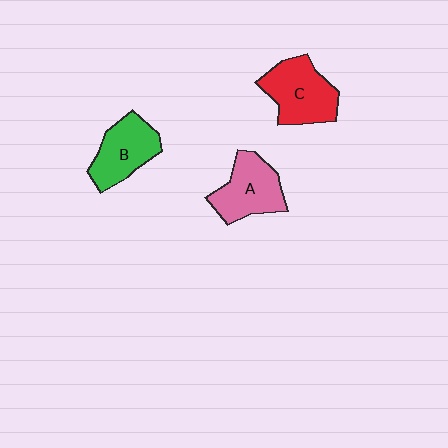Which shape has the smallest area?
Shape B (green).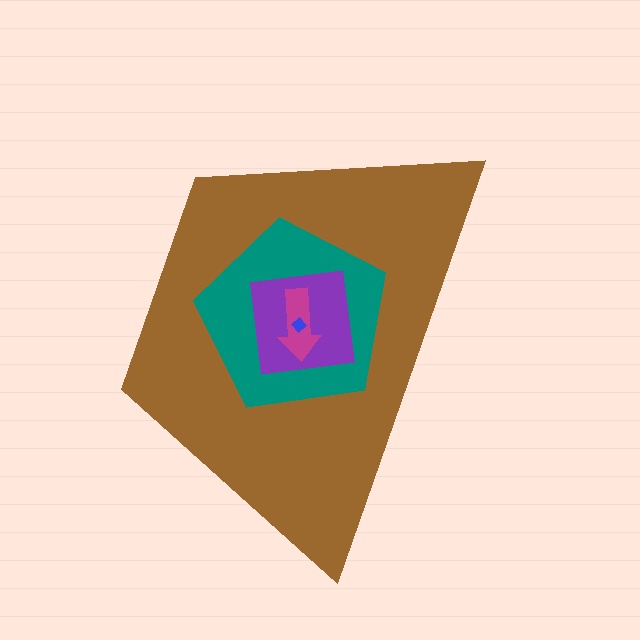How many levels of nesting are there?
5.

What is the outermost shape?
The brown trapezoid.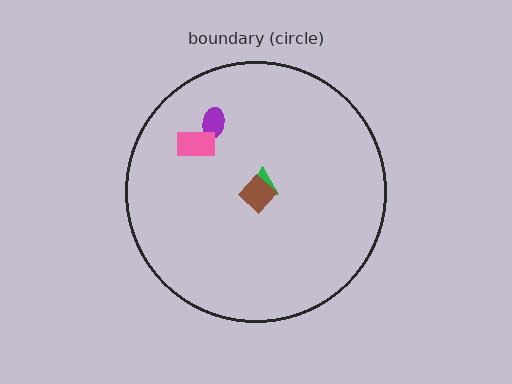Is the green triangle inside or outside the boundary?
Inside.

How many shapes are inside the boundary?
4 inside, 0 outside.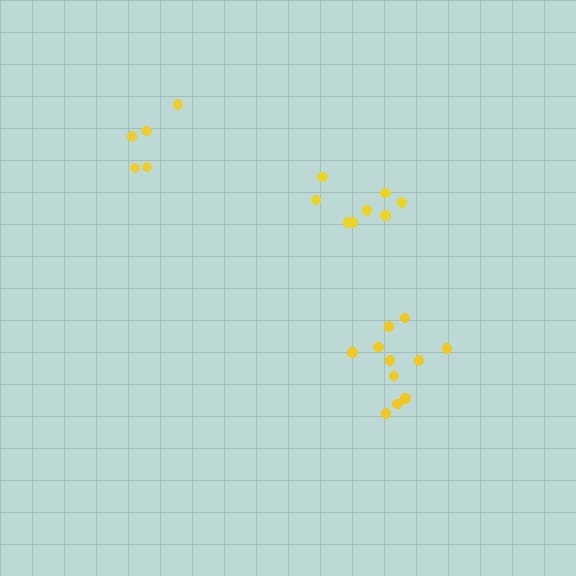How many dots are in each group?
Group 1: 11 dots, Group 2: 5 dots, Group 3: 8 dots (24 total).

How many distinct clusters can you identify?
There are 3 distinct clusters.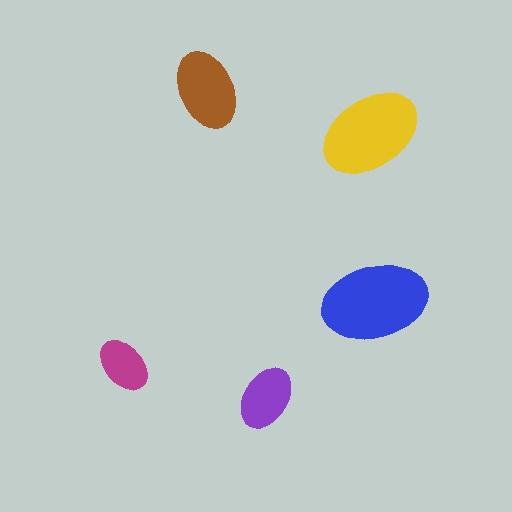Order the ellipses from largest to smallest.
the blue one, the yellow one, the brown one, the purple one, the magenta one.